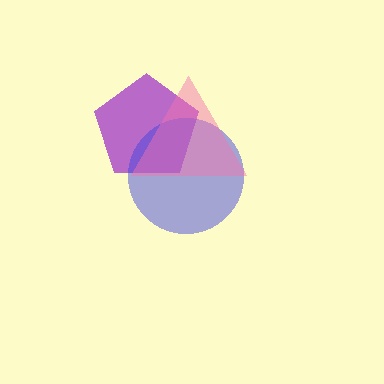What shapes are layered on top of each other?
The layered shapes are: a purple pentagon, a blue circle, a pink triangle.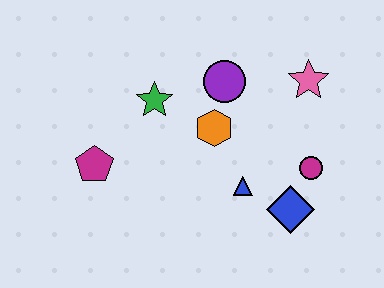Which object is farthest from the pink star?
The magenta pentagon is farthest from the pink star.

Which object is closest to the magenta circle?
The blue diamond is closest to the magenta circle.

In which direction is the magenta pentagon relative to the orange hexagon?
The magenta pentagon is to the left of the orange hexagon.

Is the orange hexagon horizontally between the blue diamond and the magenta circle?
No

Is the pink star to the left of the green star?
No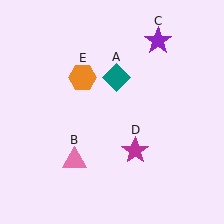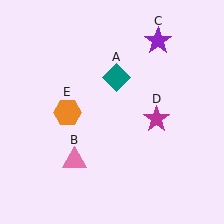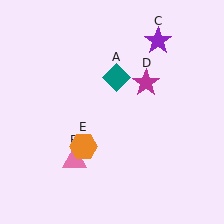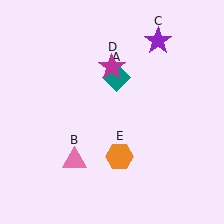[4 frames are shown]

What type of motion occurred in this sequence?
The magenta star (object D), orange hexagon (object E) rotated counterclockwise around the center of the scene.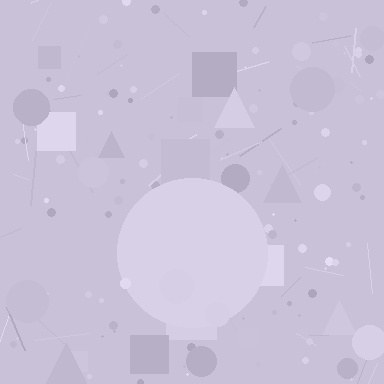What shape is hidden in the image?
A circle is hidden in the image.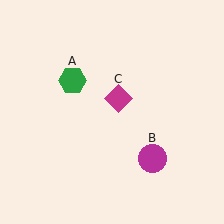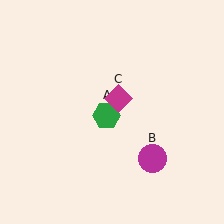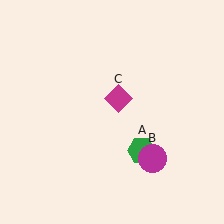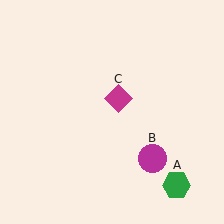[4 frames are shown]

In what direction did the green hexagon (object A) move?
The green hexagon (object A) moved down and to the right.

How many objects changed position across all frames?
1 object changed position: green hexagon (object A).